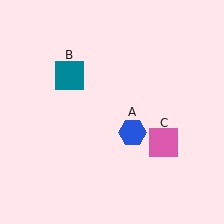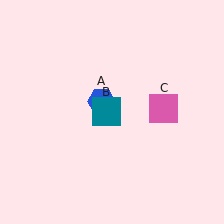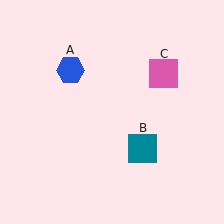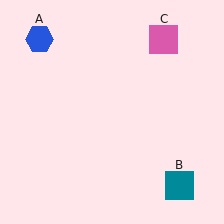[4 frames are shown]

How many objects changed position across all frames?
3 objects changed position: blue hexagon (object A), teal square (object B), pink square (object C).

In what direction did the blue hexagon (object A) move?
The blue hexagon (object A) moved up and to the left.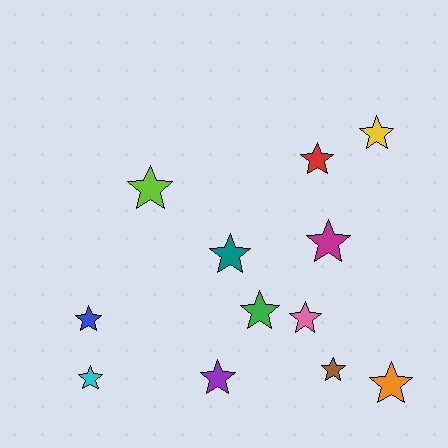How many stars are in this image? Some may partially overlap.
There are 12 stars.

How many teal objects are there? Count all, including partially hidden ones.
There is 1 teal object.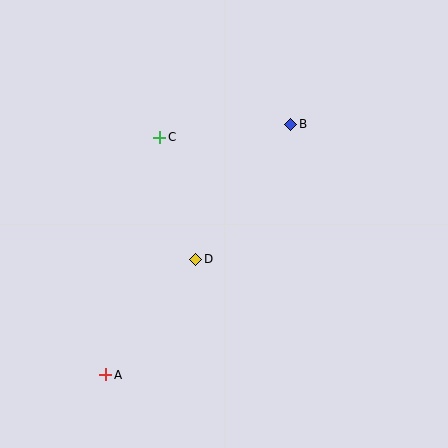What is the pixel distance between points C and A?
The distance between C and A is 243 pixels.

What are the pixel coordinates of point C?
Point C is at (160, 137).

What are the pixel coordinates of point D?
Point D is at (196, 259).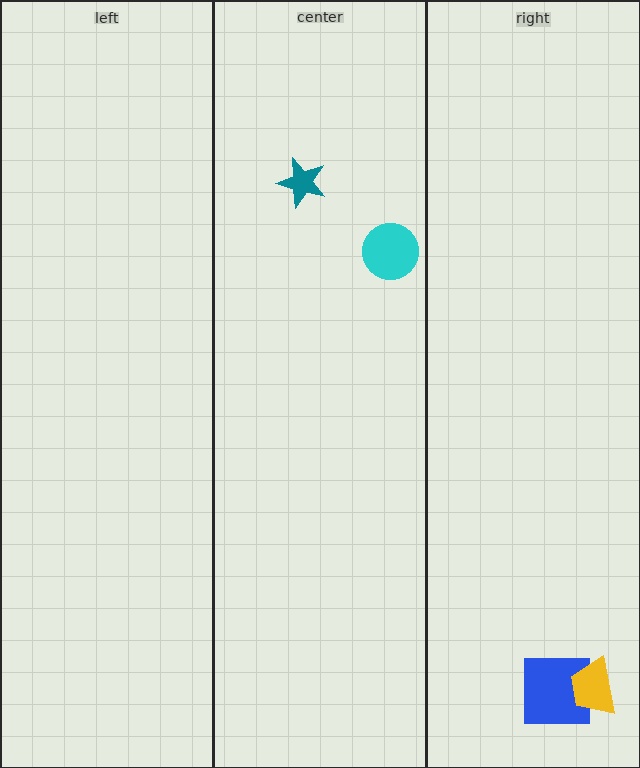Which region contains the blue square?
The right region.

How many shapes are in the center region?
2.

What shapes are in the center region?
The cyan circle, the teal star.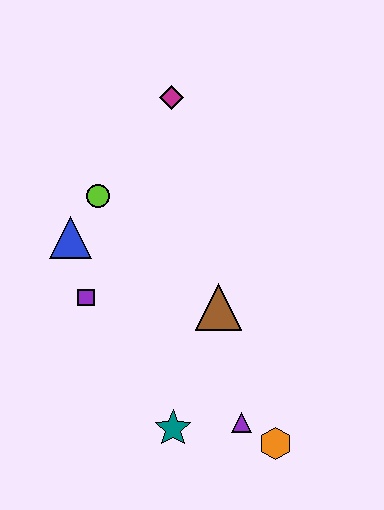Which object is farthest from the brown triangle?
The magenta diamond is farthest from the brown triangle.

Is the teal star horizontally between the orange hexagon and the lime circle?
Yes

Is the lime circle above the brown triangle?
Yes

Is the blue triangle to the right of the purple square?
No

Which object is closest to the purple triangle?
The orange hexagon is closest to the purple triangle.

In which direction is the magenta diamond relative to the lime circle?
The magenta diamond is above the lime circle.